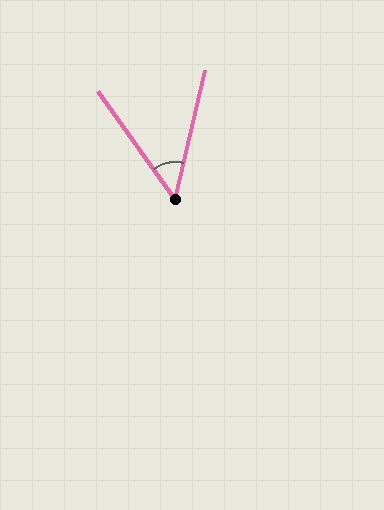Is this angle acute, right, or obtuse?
It is acute.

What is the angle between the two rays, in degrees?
Approximately 49 degrees.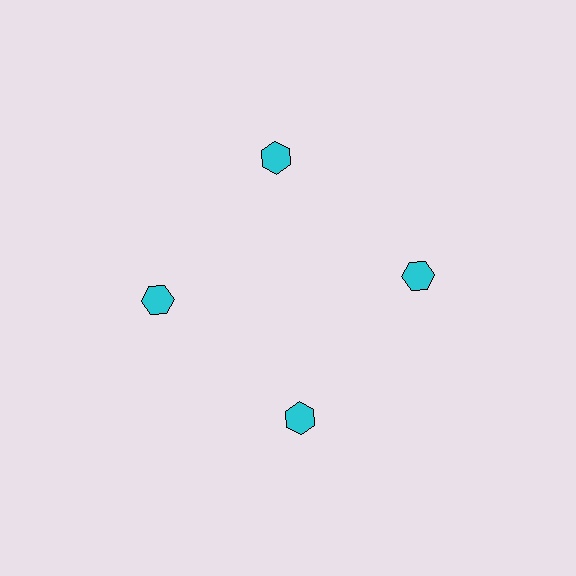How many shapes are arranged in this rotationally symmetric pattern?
There are 4 shapes, arranged in 4 groups of 1.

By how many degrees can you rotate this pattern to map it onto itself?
The pattern maps onto itself every 90 degrees of rotation.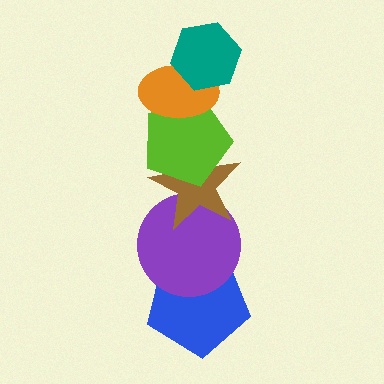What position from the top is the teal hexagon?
The teal hexagon is 1st from the top.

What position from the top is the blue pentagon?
The blue pentagon is 6th from the top.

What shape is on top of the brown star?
The lime pentagon is on top of the brown star.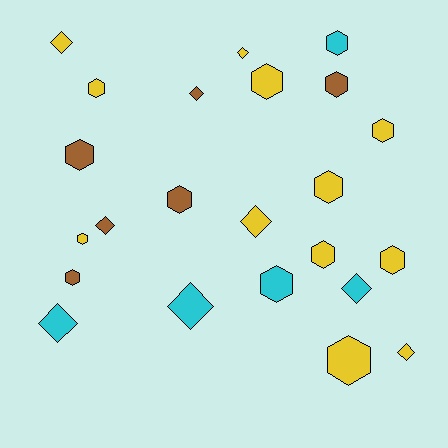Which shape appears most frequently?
Hexagon, with 14 objects.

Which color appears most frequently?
Yellow, with 12 objects.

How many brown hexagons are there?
There are 4 brown hexagons.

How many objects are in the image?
There are 23 objects.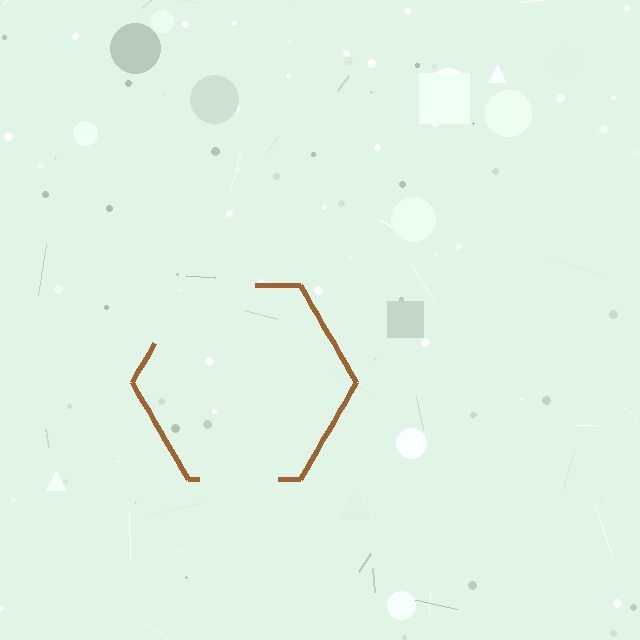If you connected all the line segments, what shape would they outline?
They would outline a hexagon.